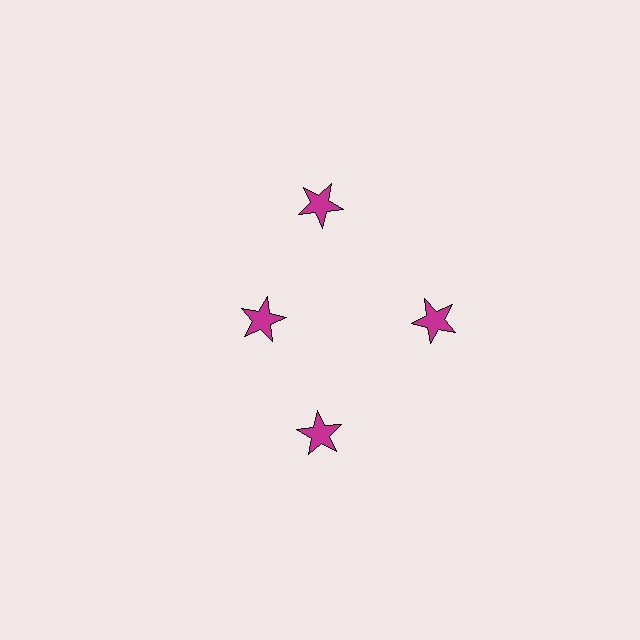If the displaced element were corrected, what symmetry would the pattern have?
It would have 4-fold rotational symmetry — the pattern would map onto itself every 90 degrees.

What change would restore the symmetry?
The symmetry would be restored by moving it outward, back onto the ring so that all 4 stars sit at equal angles and equal distance from the center.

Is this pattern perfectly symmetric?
No. The 4 magenta stars are arranged in a ring, but one element near the 9 o'clock position is pulled inward toward the center, breaking the 4-fold rotational symmetry.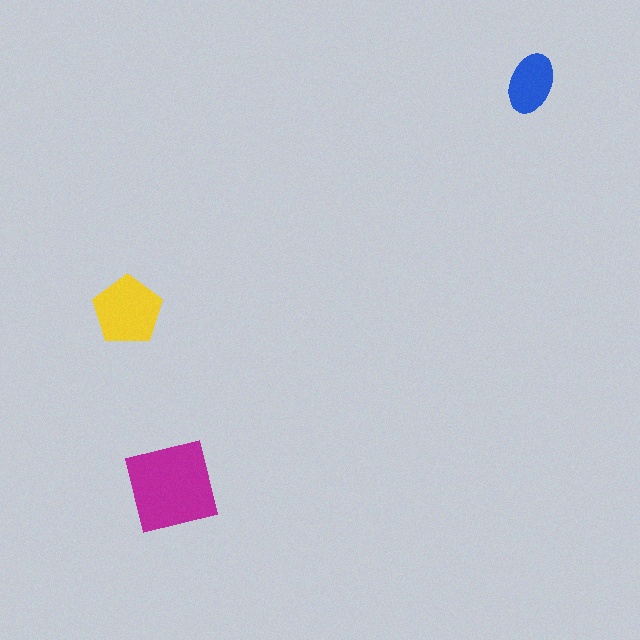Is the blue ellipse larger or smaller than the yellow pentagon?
Smaller.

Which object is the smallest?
The blue ellipse.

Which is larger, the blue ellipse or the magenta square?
The magenta square.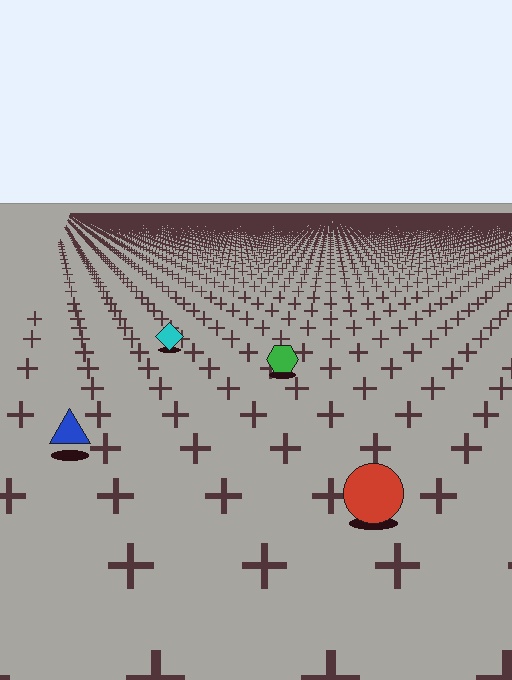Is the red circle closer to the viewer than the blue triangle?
Yes. The red circle is closer — you can tell from the texture gradient: the ground texture is coarser near it.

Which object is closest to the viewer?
The red circle is closest. The texture marks near it are larger and more spread out.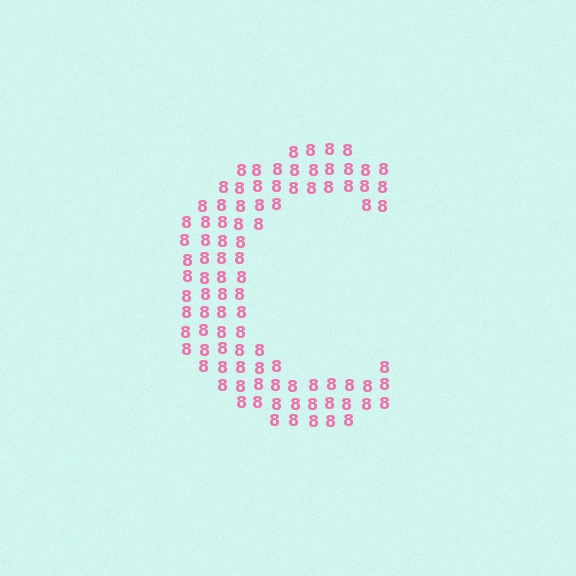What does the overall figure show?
The overall figure shows the letter C.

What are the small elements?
The small elements are digit 8's.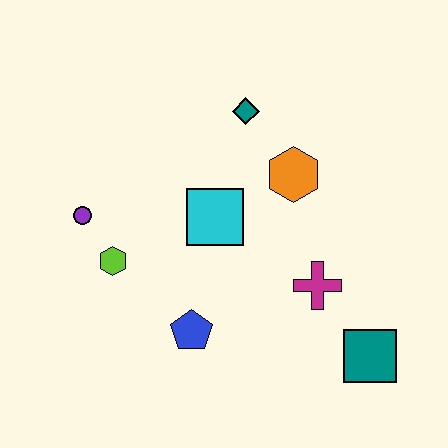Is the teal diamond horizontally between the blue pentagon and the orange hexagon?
Yes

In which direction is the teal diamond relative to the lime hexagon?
The teal diamond is above the lime hexagon.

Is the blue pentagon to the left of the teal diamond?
Yes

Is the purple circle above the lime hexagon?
Yes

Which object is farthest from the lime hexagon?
The teal square is farthest from the lime hexagon.